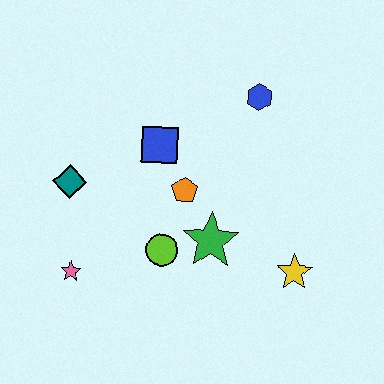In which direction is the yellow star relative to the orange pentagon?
The yellow star is to the right of the orange pentagon.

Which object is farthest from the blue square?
The yellow star is farthest from the blue square.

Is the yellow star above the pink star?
Yes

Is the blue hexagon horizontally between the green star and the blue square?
No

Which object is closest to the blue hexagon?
The blue square is closest to the blue hexagon.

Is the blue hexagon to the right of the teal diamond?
Yes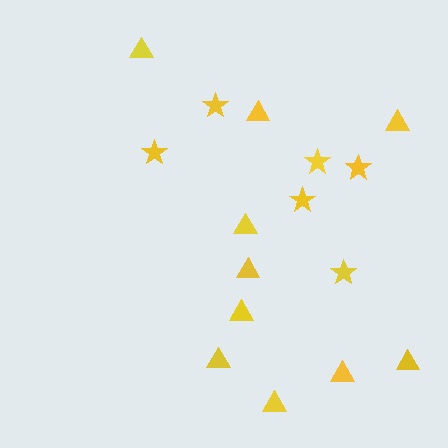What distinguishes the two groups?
There are 2 groups: one group of triangles (10) and one group of stars (6).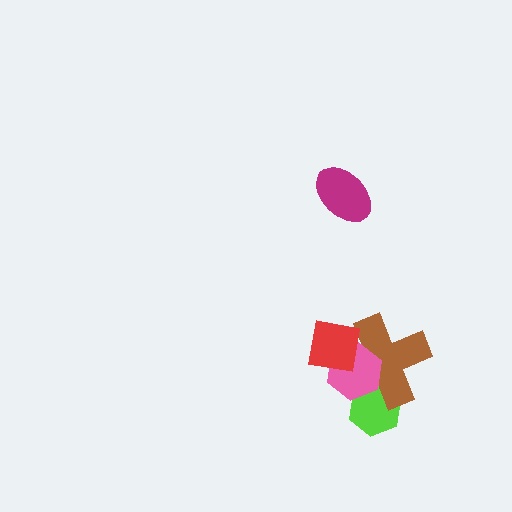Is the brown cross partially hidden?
Yes, it is partially covered by another shape.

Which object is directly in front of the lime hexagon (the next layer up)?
The brown cross is directly in front of the lime hexagon.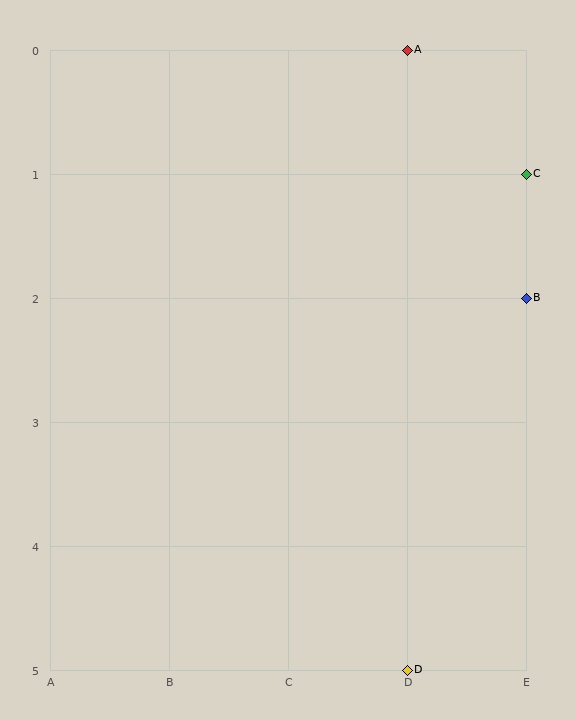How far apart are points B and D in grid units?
Points B and D are 1 column and 3 rows apart (about 3.2 grid units diagonally).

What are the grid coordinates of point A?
Point A is at grid coordinates (D, 0).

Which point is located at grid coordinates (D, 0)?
Point A is at (D, 0).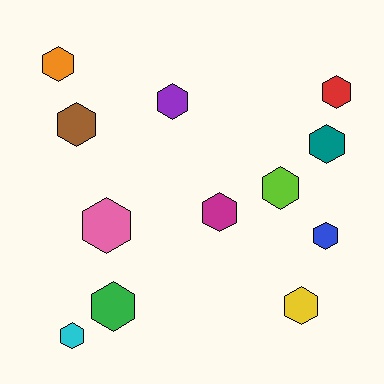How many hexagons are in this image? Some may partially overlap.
There are 12 hexagons.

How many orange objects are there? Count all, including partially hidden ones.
There is 1 orange object.